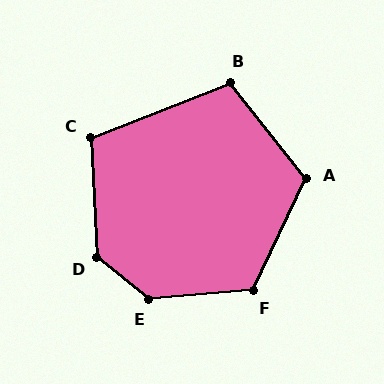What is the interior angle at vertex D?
Approximately 132 degrees (obtuse).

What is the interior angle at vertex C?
Approximately 108 degrees (obtuse).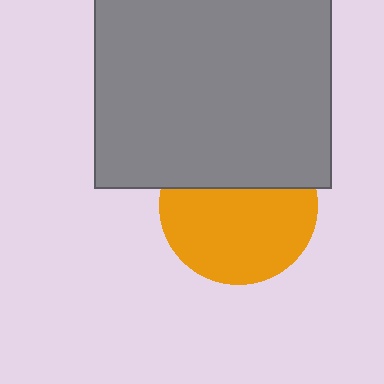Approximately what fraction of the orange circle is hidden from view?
Roughly 37% of the orange circle is hidden behind the gray square.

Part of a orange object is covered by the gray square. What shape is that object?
It is a circle.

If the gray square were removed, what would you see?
You would see the complete orange circle.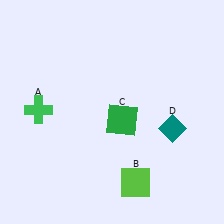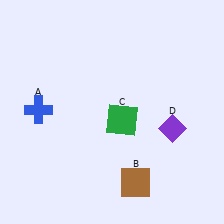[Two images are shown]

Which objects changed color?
A changed from green to blue. B changed from lime to brown. D changed from teal to purple.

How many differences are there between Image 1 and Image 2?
There are 3 differences between the two images.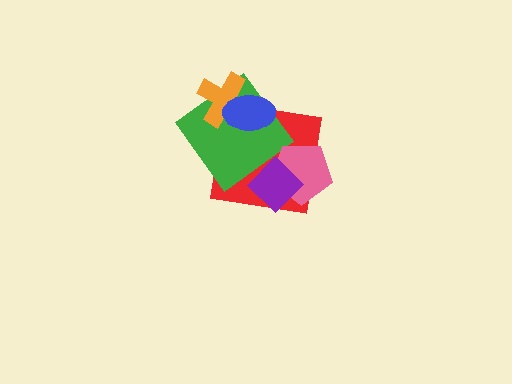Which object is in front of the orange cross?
The blue ellipse is in front of the orange cross.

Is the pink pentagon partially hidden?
Yes, it is partially covered by another shape.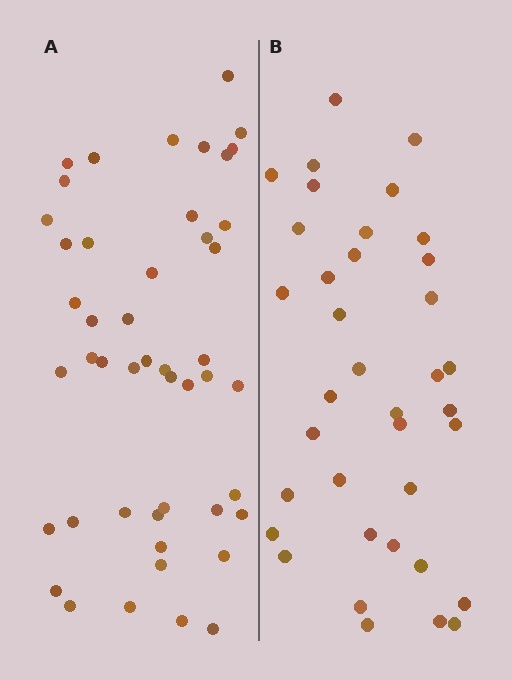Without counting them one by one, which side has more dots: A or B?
Region A (the left region) has more dots.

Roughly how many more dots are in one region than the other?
Region A has roughly 10 or so more dots than region B.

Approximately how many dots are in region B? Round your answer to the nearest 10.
About 40 dots. (The exact count is 37, which rounds to 40.)